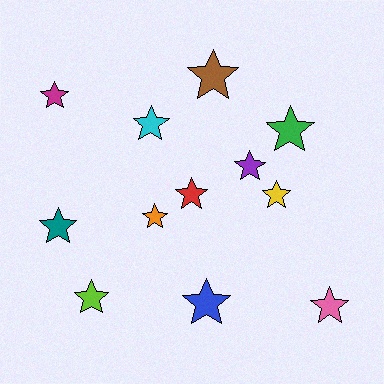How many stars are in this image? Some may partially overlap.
There are 12 stars.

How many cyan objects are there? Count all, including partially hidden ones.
There is 1 cyan object.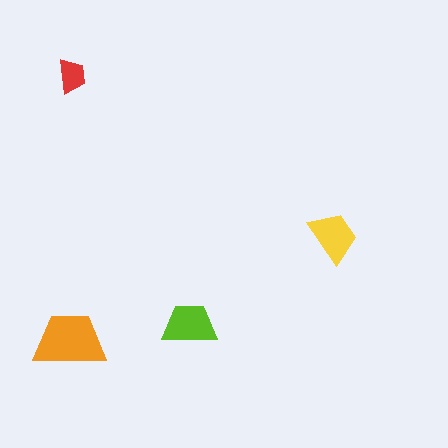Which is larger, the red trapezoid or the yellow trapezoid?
The yellow one.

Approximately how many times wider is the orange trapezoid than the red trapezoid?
About 2 times wider.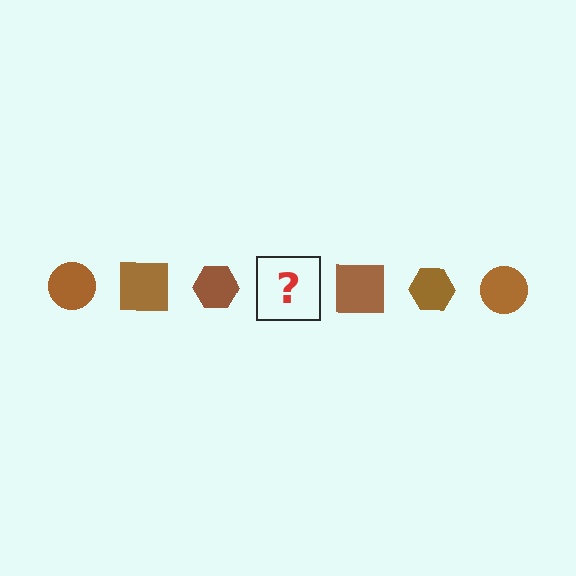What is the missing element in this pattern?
The missing element is a brown circle.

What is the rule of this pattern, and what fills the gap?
The rule is that the pattern cycles through circle, square, hexagon shapes in brown. The gap should be filled with a brown circle.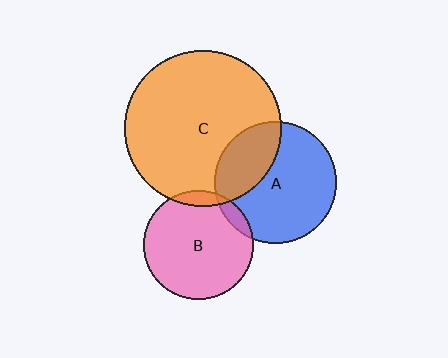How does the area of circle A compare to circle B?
Approximately 1.2 times.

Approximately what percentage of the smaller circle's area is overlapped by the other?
Approximately 5%.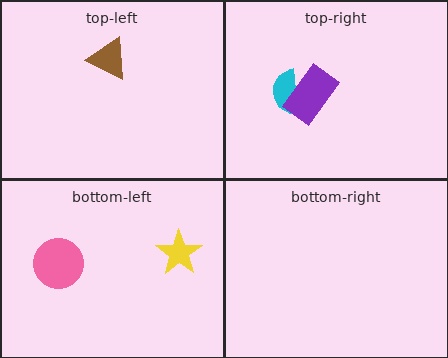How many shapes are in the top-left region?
1.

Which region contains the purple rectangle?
The top-right region.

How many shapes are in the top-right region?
2.